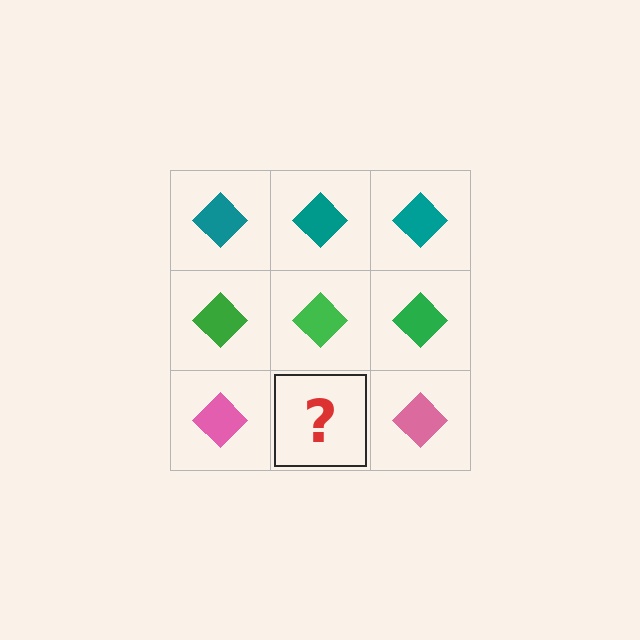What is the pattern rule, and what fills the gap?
The rule is that each row has a consistent color. The gap should be filled with a pink diamond.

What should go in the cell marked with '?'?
The missing cell should contain a pink diamond.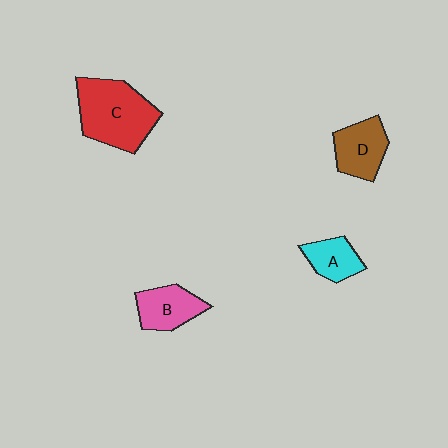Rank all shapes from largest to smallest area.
From largest to smallest: C (red), D (brown), B (pink), A (cyan).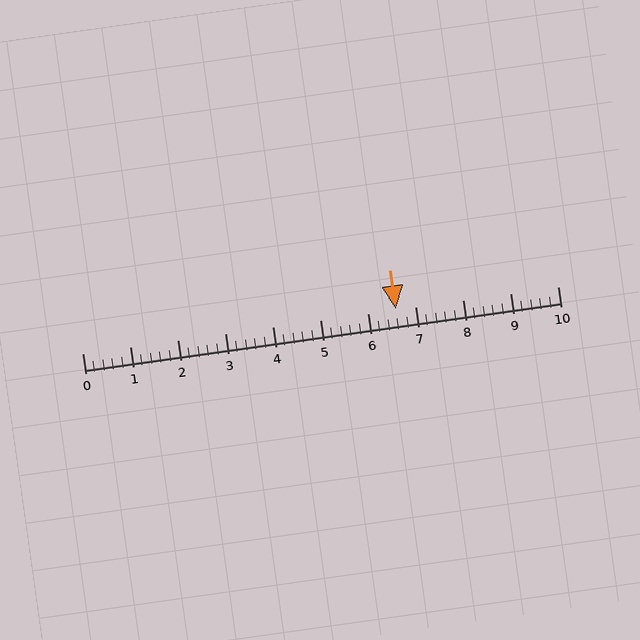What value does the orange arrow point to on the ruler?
The orange arrow points to approximately 6.6.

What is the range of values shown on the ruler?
The ruler shows values from 0 to 10.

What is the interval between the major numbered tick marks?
The major tick marks are spaced 1 units apart.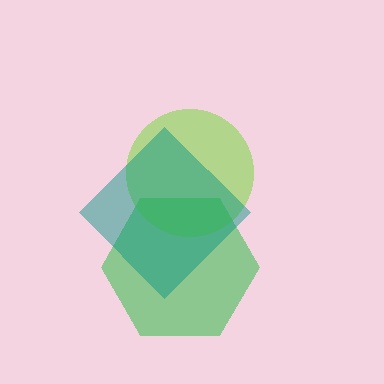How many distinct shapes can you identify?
There are 3 distinct shapes: a green hexagon, a lime circle, a teal diamond.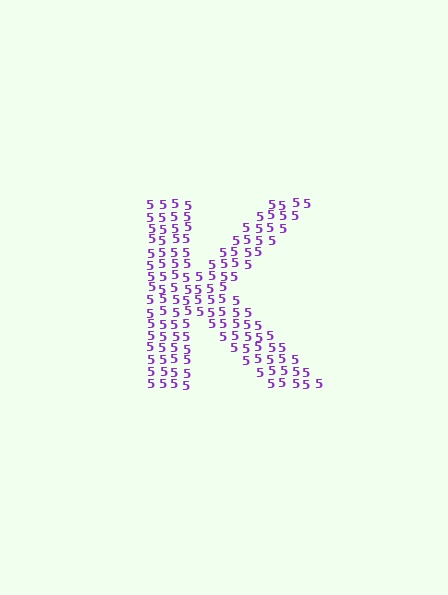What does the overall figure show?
The overall figure shows the letter K.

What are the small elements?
The small elements are digit 5's.